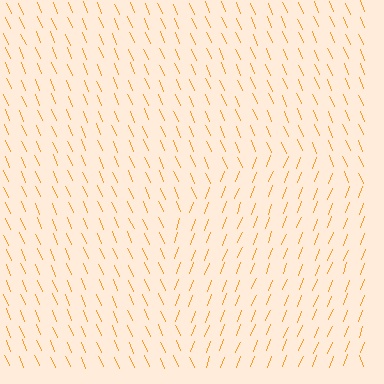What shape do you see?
I see a circle.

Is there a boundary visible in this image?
Yes, there is a texture boundary formed by a change in line orientation.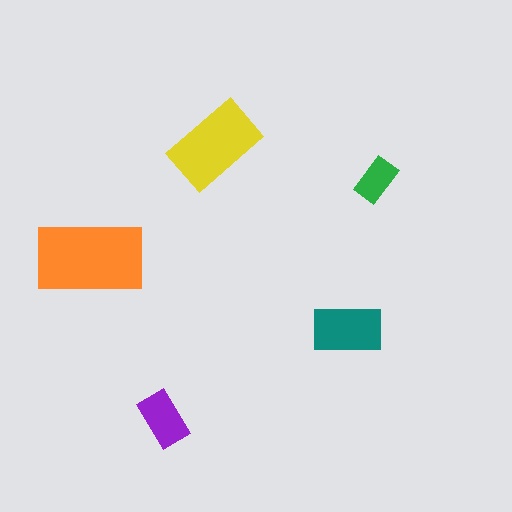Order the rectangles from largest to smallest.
the orange one, the yellow one, the teal one, the purple one, the green one.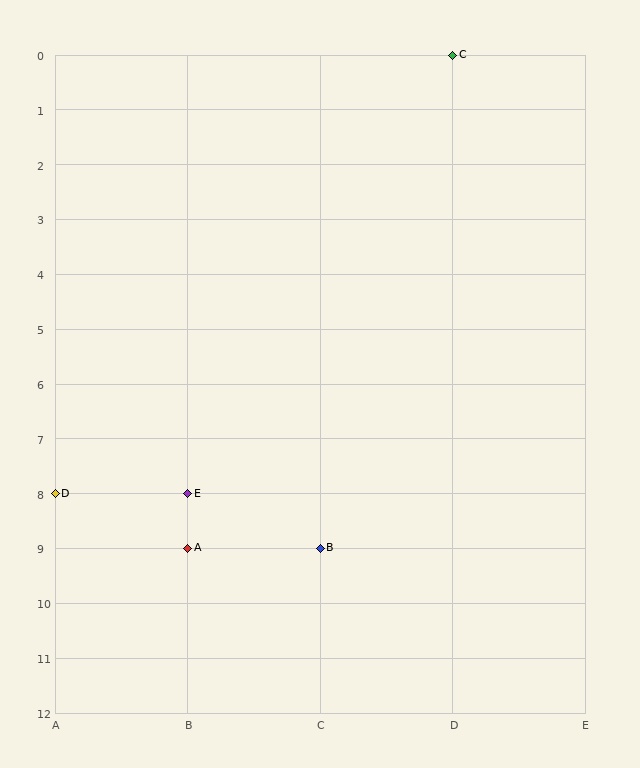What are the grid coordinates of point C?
Point C is at grid coordinates (D, 0).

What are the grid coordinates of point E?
Point E is at grid coordinates (B, 8).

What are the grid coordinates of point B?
Point B is at grid coordinates (C, 9).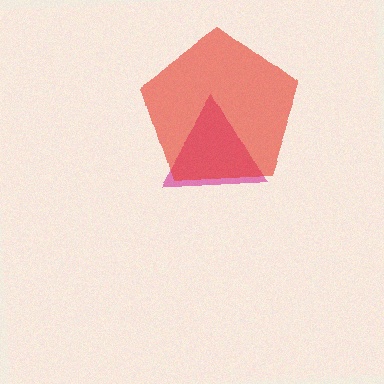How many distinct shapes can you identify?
There are 2 distinct shapes: a magenta triangle, a red pentagon.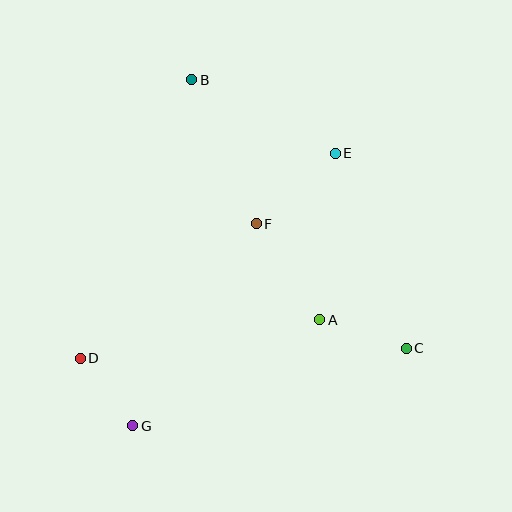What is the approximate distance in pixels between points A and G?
The distance between A and G is approximately 215 pixels.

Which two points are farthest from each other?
Points B and G are farthest from each other.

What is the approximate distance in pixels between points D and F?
The distance between D and F is approximately 221 pixels.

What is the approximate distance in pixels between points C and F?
The distance between C and F is approximately 195 pixels.